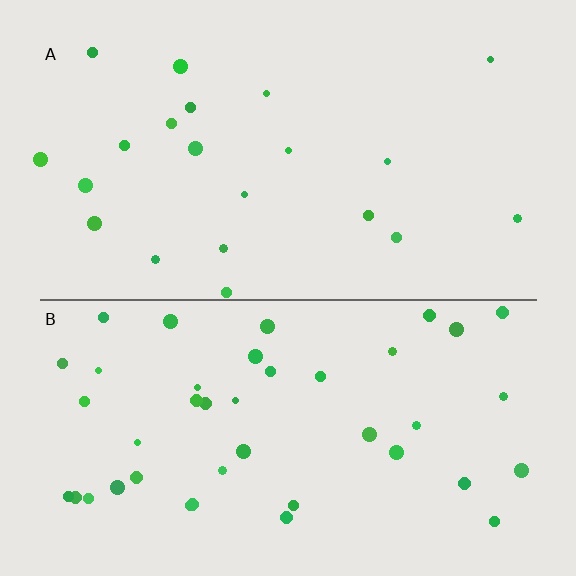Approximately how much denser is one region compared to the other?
Approximately 2.0× — region B over region A.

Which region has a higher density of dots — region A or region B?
B (the bottom).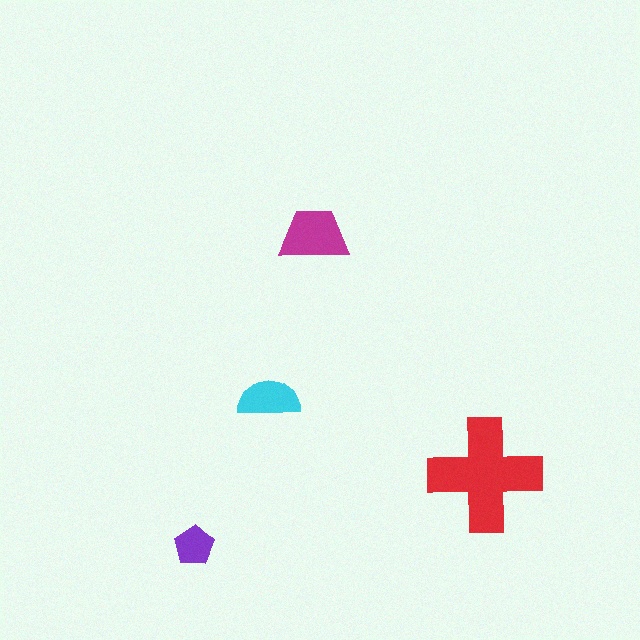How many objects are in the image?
There are 4 objects in the image.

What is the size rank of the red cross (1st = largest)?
1st.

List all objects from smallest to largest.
The purple pentagon, the cyan semicircle, the magenta trapezoid, the red cross.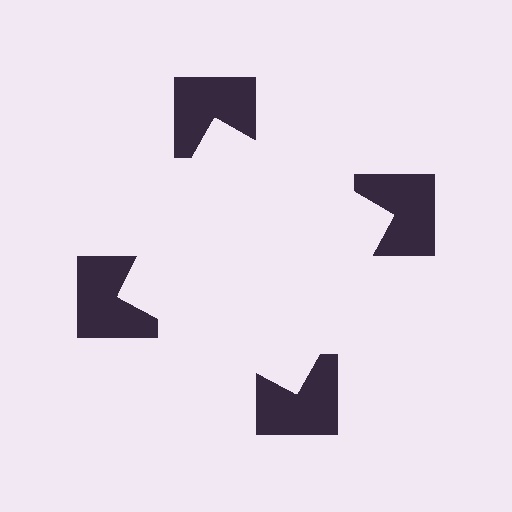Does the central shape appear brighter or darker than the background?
It typically appears slightly brighter than the background, even though no actual brightness change is drawn.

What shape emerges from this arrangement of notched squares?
An illusory square — its edges are inferred from the aligned wedge cuts in the notched squares, not physically drawn.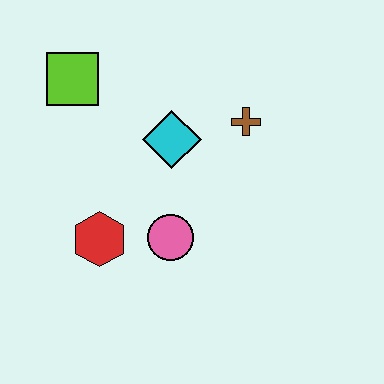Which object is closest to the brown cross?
The cyan diamond is closest to the brown cross.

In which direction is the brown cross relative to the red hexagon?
The brown cross is to the right of the red hexagon.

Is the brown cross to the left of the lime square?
No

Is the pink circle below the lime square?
Yes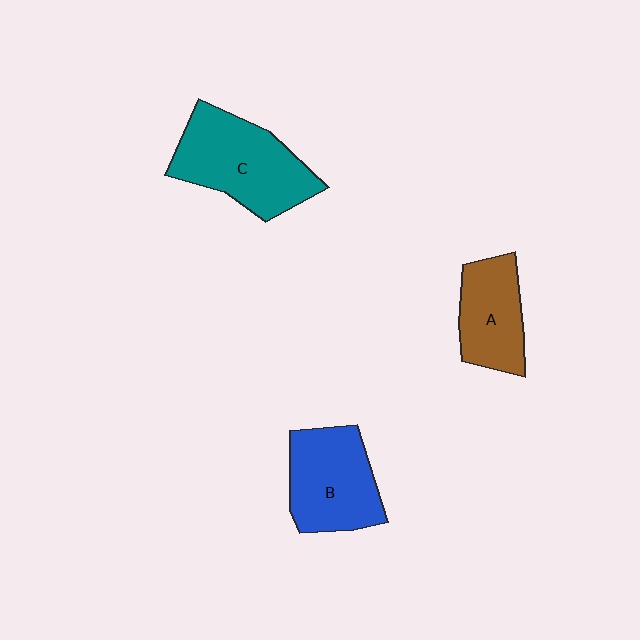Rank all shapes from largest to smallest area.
From largest to smallest: C (teal), B (blue), A (brown).